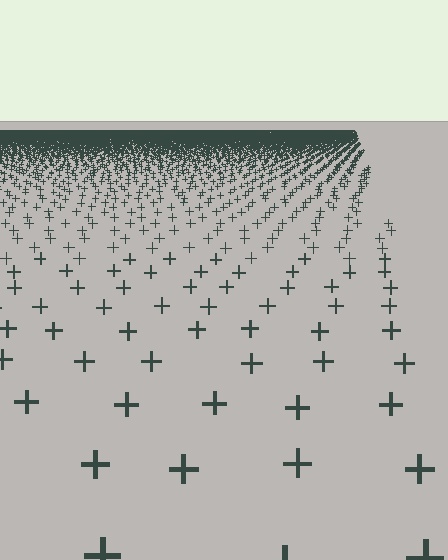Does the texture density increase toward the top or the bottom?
Density increases toward the top.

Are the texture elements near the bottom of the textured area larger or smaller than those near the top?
Larger. Near the bottom, elements are closer to the viewer and appear at a bigger on-screen size.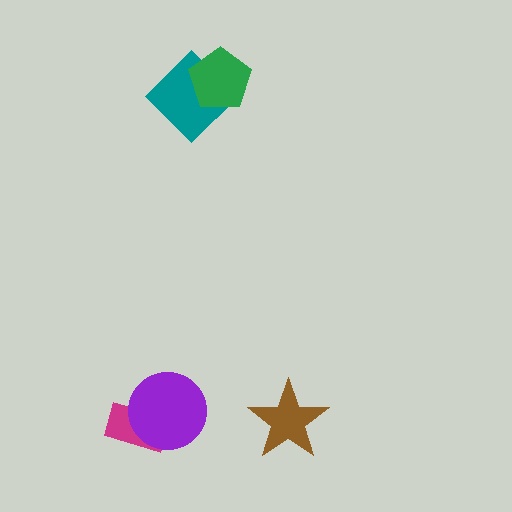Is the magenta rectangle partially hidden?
Yes, it is partially covered by another shape.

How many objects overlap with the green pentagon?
1 object overlaps with the green pentagon.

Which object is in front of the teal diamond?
The green pentagon is in front of the teal diamond.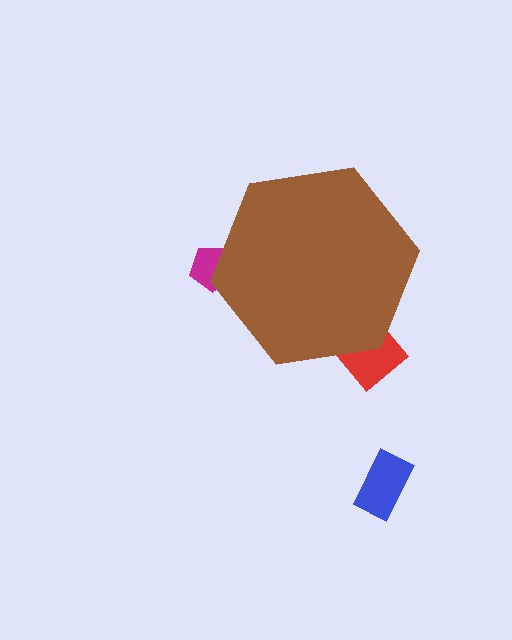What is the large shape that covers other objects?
A brown hexagon.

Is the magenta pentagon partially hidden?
Yes, the magenta pentagon is partially hidden behind the brown hexagon.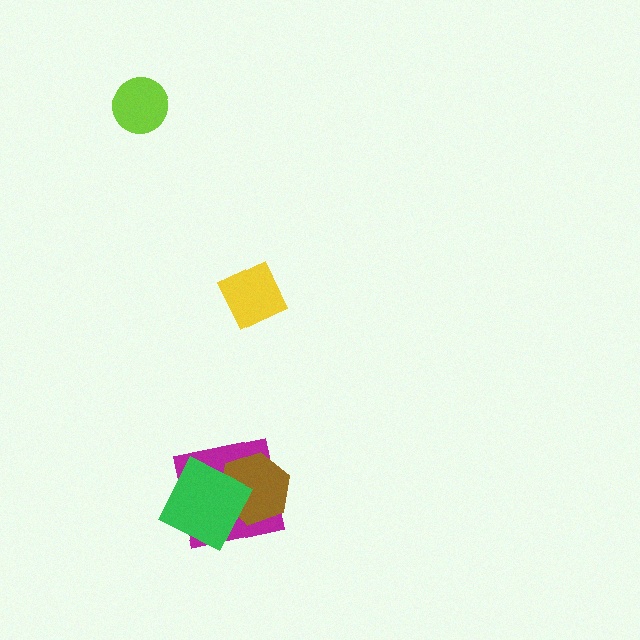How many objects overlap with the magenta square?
2 objects overlap with the magenta square.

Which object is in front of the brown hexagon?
The green diamond is in front of the brown hexagon.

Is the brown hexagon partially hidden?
Yes, it is partially covered by another shape.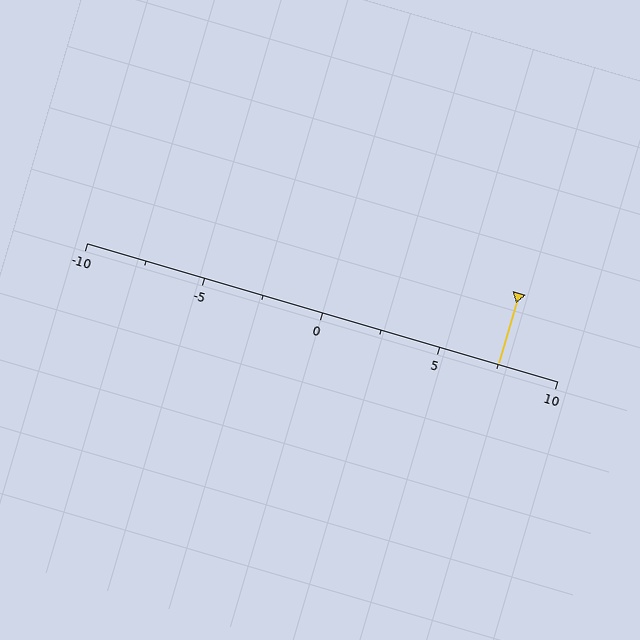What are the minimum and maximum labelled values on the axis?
The axis runs from -10 to 10.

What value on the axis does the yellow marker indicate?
The marker indicates approximately 7.5.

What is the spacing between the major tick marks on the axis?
The major ticks are spaced 5 apart.